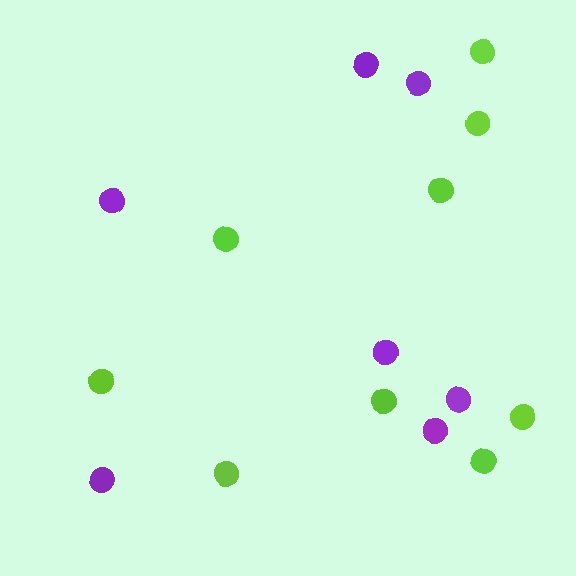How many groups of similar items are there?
There are 2 groups: one group of lime circles (9) and one group of purple circles (7).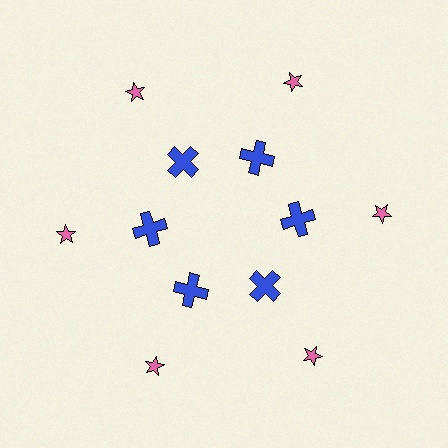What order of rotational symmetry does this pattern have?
This pattern has 6-fold rotational symmetry.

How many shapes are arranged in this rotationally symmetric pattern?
There are 12 shapes, arranged in 6 groups of 2.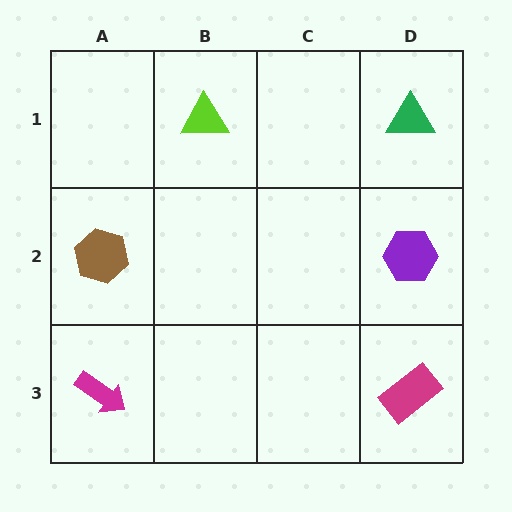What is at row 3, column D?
A magenta rectangle.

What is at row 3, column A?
A magenta arrow.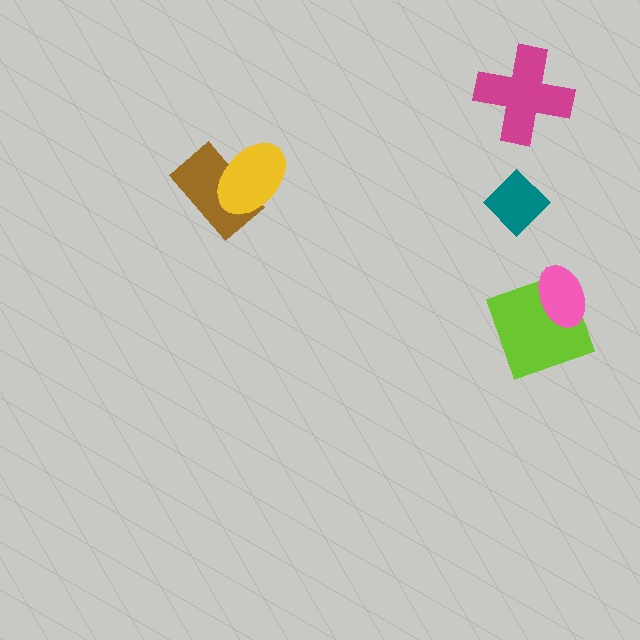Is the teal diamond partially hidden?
No, no other shape covers it.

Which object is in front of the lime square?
The pink ellipse is in front of the lime square.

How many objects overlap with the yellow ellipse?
1 object overlaps with the yellow ellipse.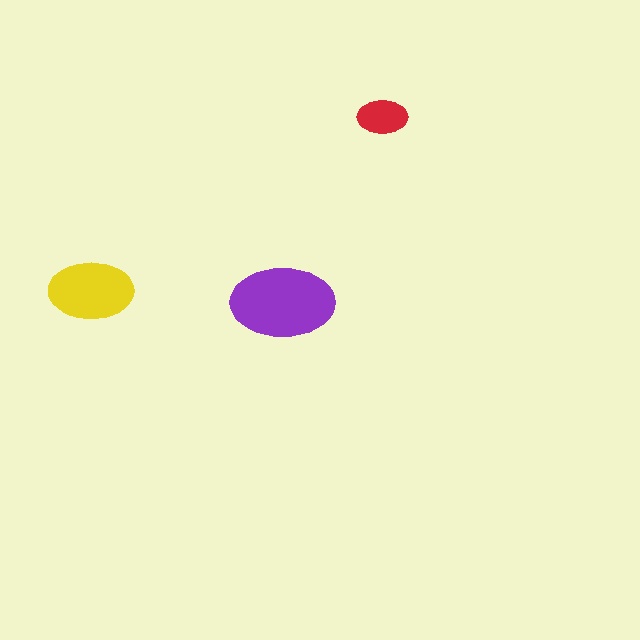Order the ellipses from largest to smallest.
the purple one, the yellow one, the red one.